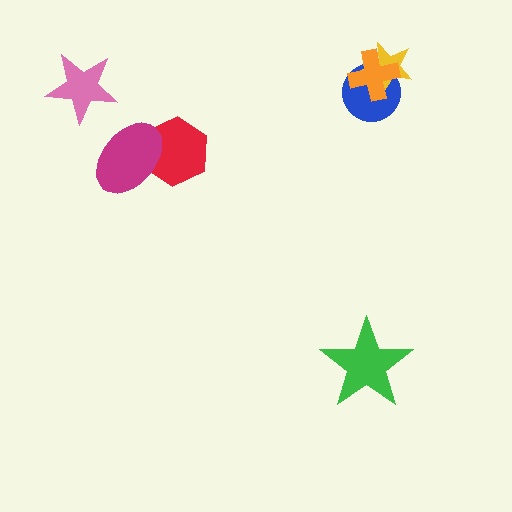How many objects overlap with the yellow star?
2 objects overlap with the yellow star.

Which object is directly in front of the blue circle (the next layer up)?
The yellow star is directly in front of the blue circle.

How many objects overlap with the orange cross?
2 objects overlap with the orange cross.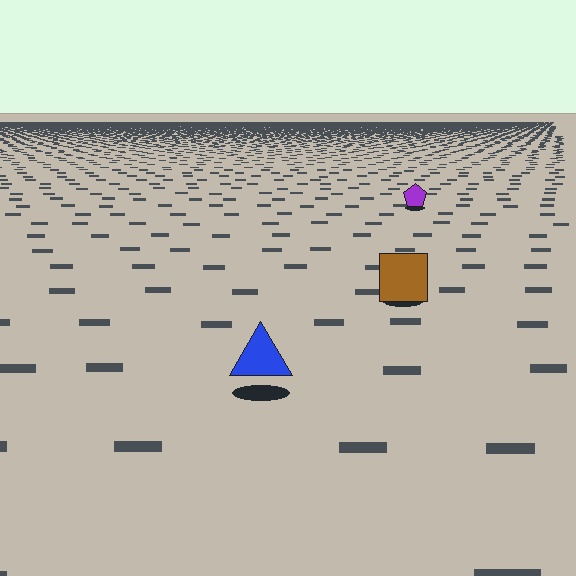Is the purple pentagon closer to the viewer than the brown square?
No. The brown square is closer — you can tell from the texture gradient: the ground texture is coarser near it.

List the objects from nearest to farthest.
From nearest to farthest: the blue triangle, the brown square, the purple pentagon.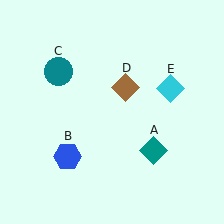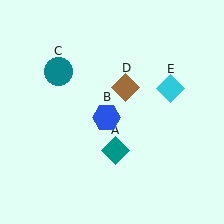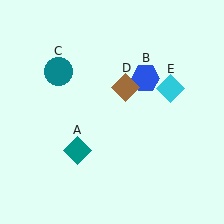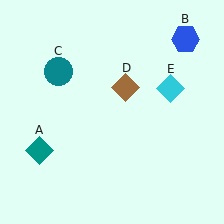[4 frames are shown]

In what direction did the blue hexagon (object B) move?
The blue hexagon (object B) moved up and to the right.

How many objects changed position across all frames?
2 objects changed position: teal diamond (object A), blue hexagon (object B).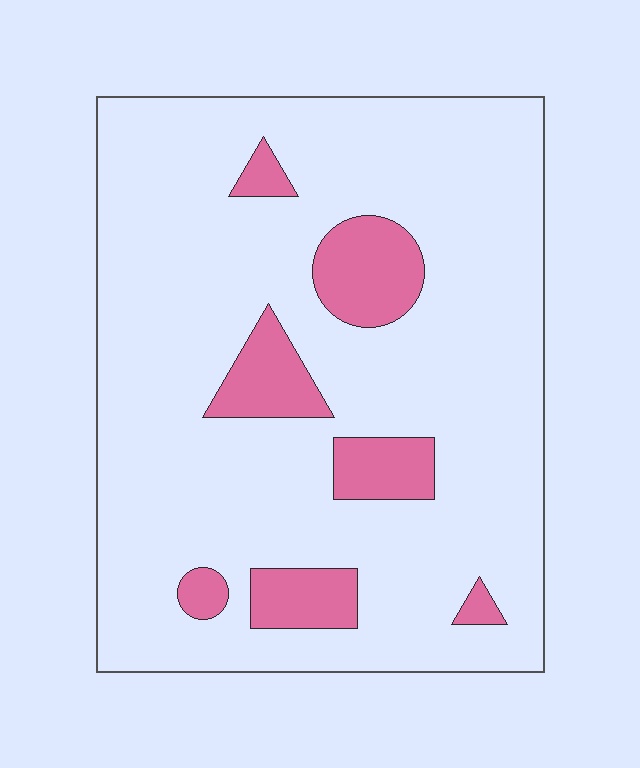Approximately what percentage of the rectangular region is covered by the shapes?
Approximately 15%.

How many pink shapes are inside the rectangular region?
7.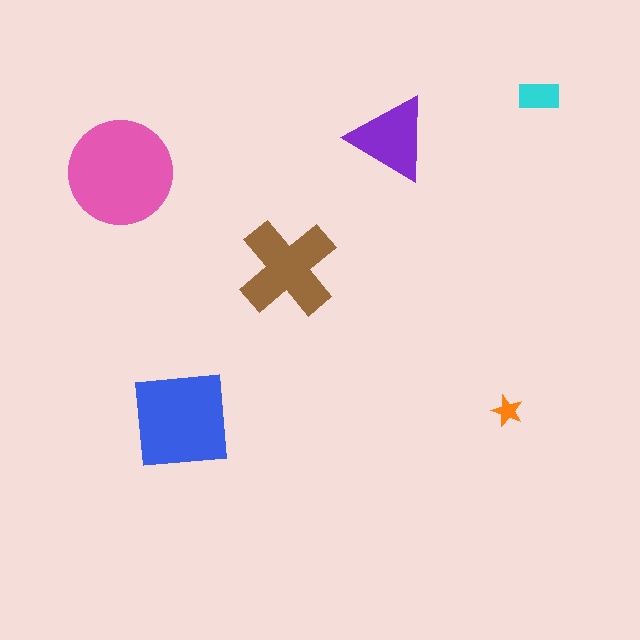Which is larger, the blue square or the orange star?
The blue square.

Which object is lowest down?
The blue square is bottommost.